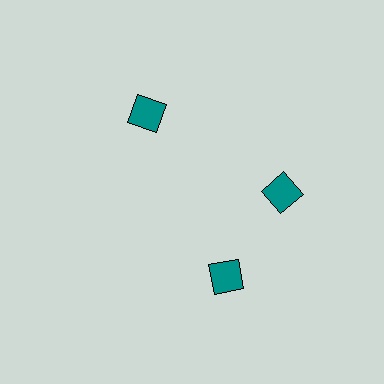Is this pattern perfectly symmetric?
No. The 3 teal diamonds are arranged in a ring, but one element near the 7 o'clock position is rotated out of alignment along the ring, breaking the 3-fold rotational symmetry.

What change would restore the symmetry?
The symmetry would be restored by rotating it back into even spacing with its neighbors so that all 3 diamonds sit at equal angles and equal distance from the center.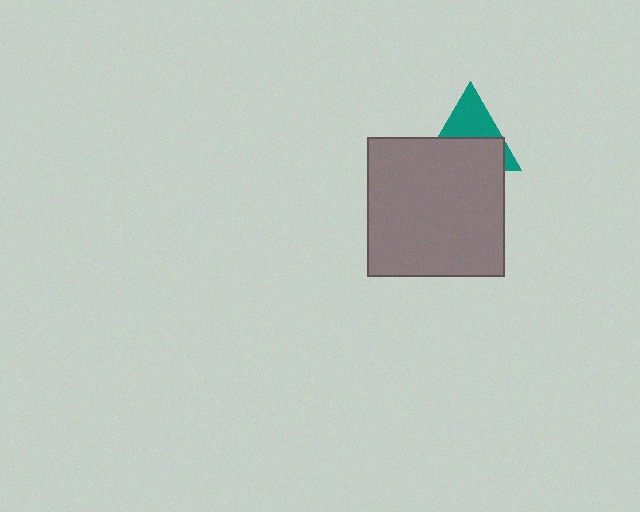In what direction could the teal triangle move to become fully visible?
The teal triangle could move up. That would shift it out from behind the gray rectangle entirely.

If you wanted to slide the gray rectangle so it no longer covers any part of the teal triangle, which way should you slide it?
Slide it down — that is the most direct way to separate the two shapes.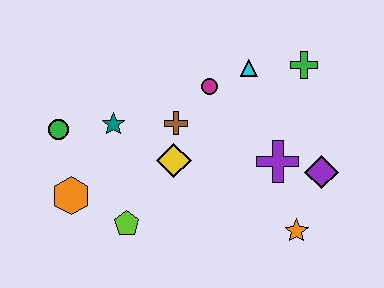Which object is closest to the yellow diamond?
The brown cross is closest to the yellow diamond.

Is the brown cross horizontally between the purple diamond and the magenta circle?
No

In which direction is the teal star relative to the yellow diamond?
The teal star is to the left of the yellow diamond.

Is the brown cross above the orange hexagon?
Yes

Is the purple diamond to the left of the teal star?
No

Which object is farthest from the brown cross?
The orange star is farthest from the brown cross.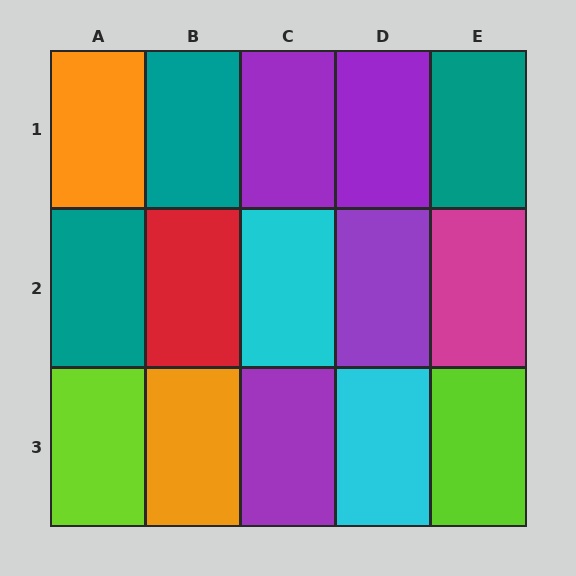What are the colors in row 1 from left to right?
Orange, teal, purple, purple, teal.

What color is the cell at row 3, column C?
Purple.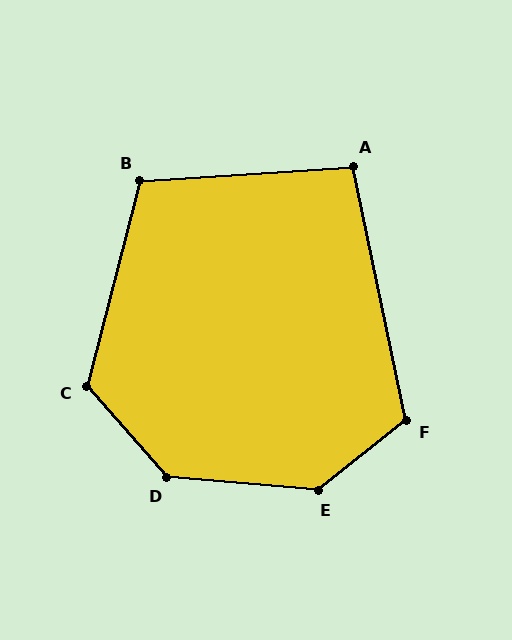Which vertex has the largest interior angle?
E, at approximately 137 degrees.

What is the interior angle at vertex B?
Approximately 108 degrees (obtuse).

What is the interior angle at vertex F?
Approximately 116 degrees (obtuse).